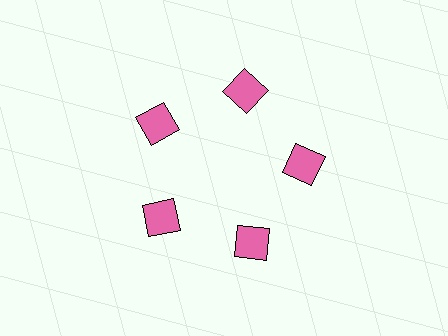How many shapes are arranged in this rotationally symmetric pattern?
There are 5 shapes, arranged in 5 groups of 1.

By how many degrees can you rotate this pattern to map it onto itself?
The pattern maps onto itself every 72 degrees of rotation.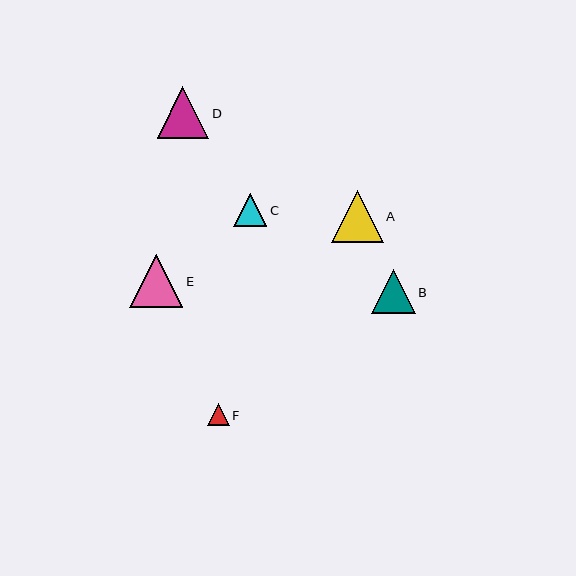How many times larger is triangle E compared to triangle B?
Triangle E is approximately 1.2 times the size of triangle B.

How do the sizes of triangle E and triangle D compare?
Triangle E and triangle D are approximately the same size.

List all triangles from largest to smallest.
From largest to smallest: E, D, A, B, C, F.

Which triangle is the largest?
Triangle E is the largest with a size of approximately 53 pixels.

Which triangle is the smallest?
Triangle F is the smallest with a size of approximately 22 pixels.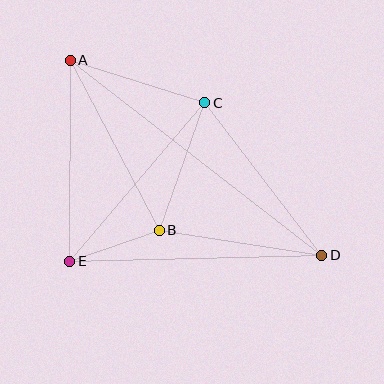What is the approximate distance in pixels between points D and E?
The distance between D and E is approximately 252 pixels.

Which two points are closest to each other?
Points B and E are closest to each other.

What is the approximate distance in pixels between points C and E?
The distance between C and E is approximately 208 pixels.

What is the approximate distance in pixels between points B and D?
The distance between B and D is approximately 165 pixels.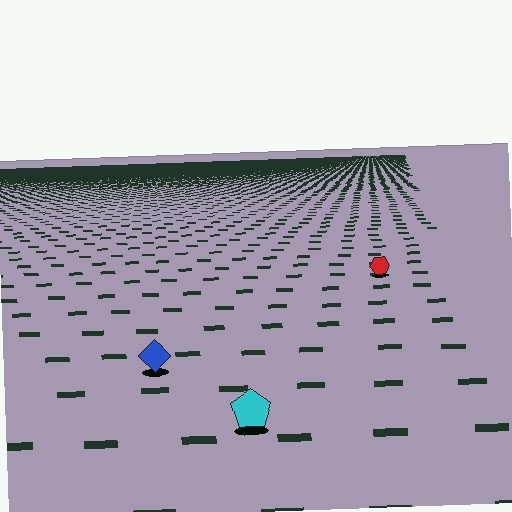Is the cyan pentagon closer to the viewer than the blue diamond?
Yes. The cyan pentagon is closer — you can tell from the texture gradient: the ground texture is coarser near it.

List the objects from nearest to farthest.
From nearest to farthest: the cyan pentagon, the blue diamond, the red hexagon.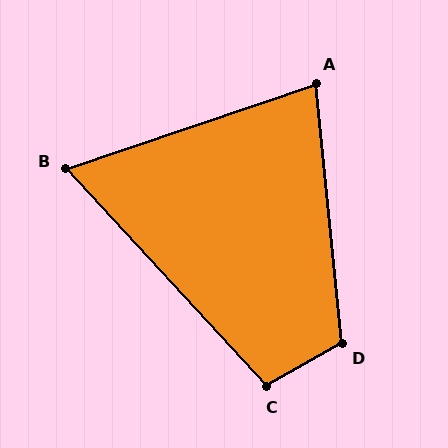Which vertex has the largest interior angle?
D, at approximately 114 degrees.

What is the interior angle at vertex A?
Approximately 77 degrees (acute).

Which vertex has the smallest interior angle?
B, at approximately 66 degrees.